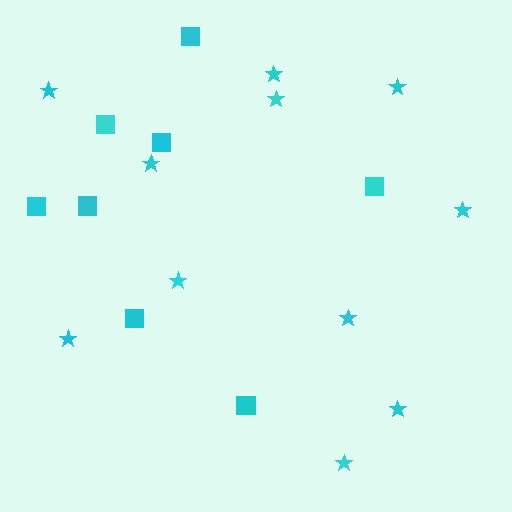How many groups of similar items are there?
There are 2 groups: one group of squares (8) and one group of stars (11).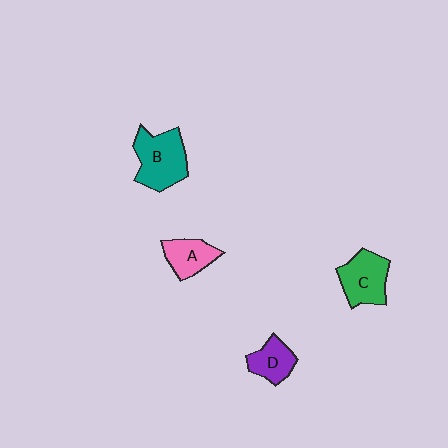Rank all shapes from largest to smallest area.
From largest to smallest: B (teal), C (green), A (pink), D (purple).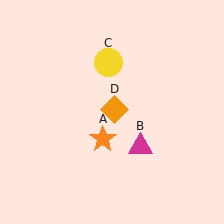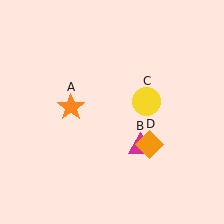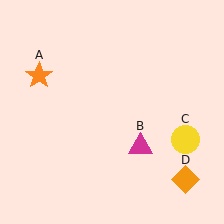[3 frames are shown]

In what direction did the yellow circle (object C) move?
The yellow circle (object C) moved down and to the right.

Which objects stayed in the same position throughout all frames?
Magenta triangle (object B) remained stationary.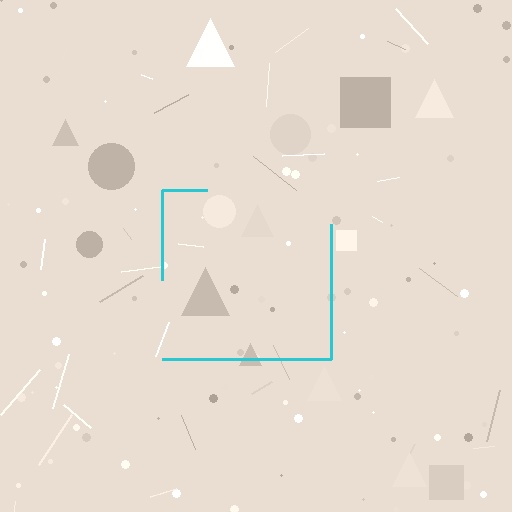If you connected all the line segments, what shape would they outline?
They would outline a square.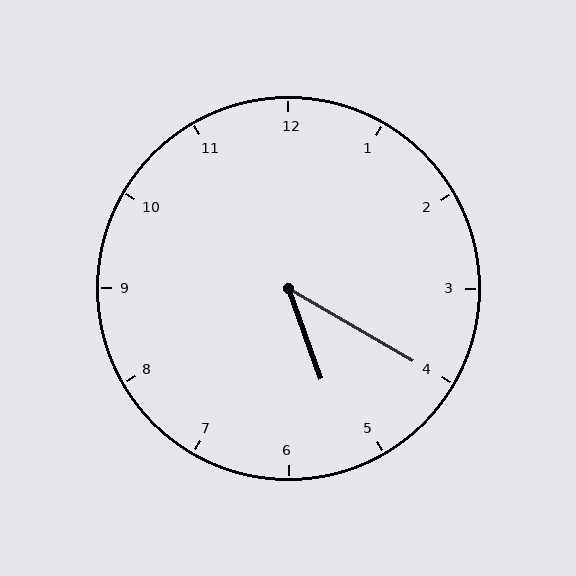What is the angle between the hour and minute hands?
Approximately 40 degrees.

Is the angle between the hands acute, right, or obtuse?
It is acute.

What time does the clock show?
5:20.